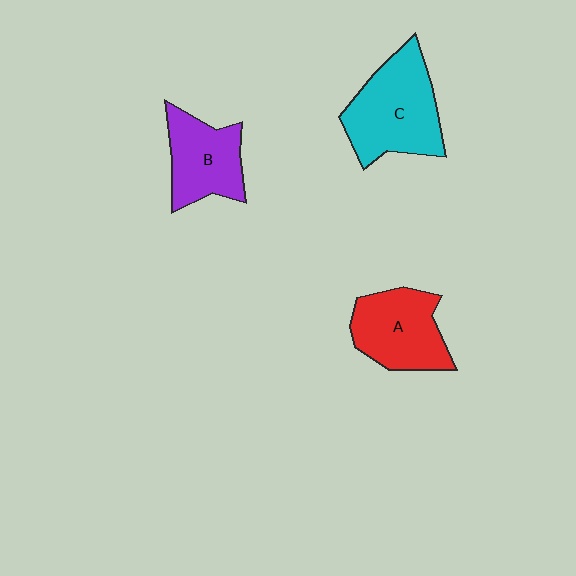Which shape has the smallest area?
Shape B (purple).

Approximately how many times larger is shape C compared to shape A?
Approximately 1.2 times.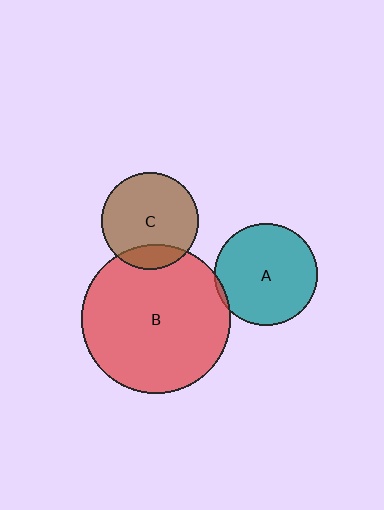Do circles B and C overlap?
Yes.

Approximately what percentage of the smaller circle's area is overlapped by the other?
Approximately 15%.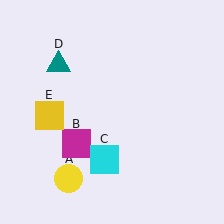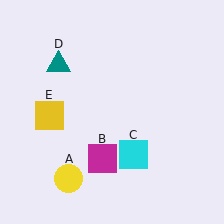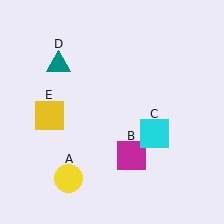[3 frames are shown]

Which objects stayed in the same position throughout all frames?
Yellow circle (object A) and teal triangle (object D) and yellow square (object E) remained stationary.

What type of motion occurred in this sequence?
The magenta square (object B), cyan square (object C) rotated counterclockwise around the center of the scene.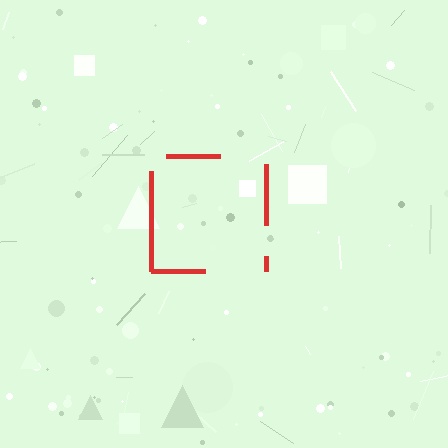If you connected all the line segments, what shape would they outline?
They would outline a square.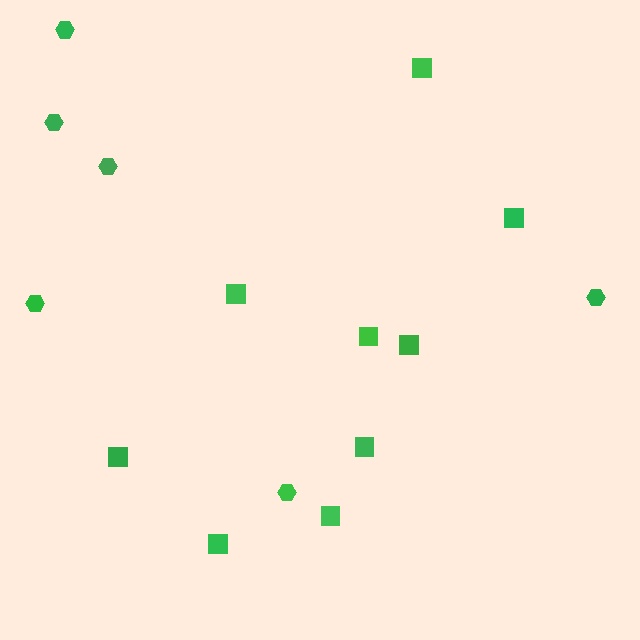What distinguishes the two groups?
There are 2 groups: one group of hexagons (6) and one group of squares (9).